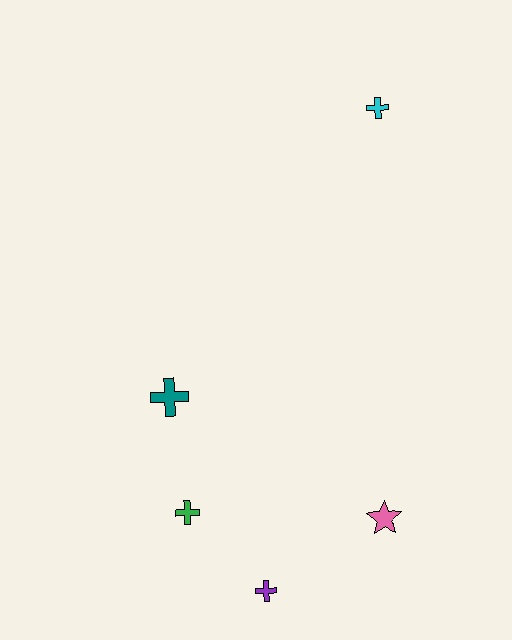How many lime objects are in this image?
There are no lime objects.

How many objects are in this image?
There are 5 objects.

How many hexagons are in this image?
There are no hexagons.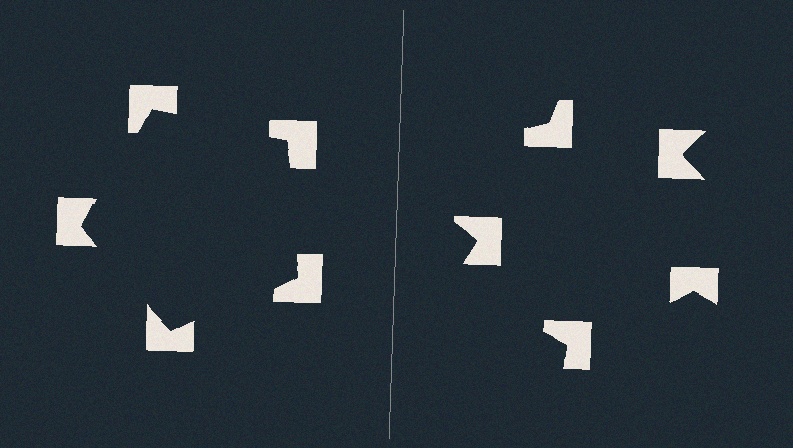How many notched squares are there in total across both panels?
10 — 5 on each side.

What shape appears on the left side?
An illusory pentagon.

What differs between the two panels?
The notched squares are positioned identically on both sides; only the wedge orientations differ. On the left they align to a pentagon; on the right they are misaligned.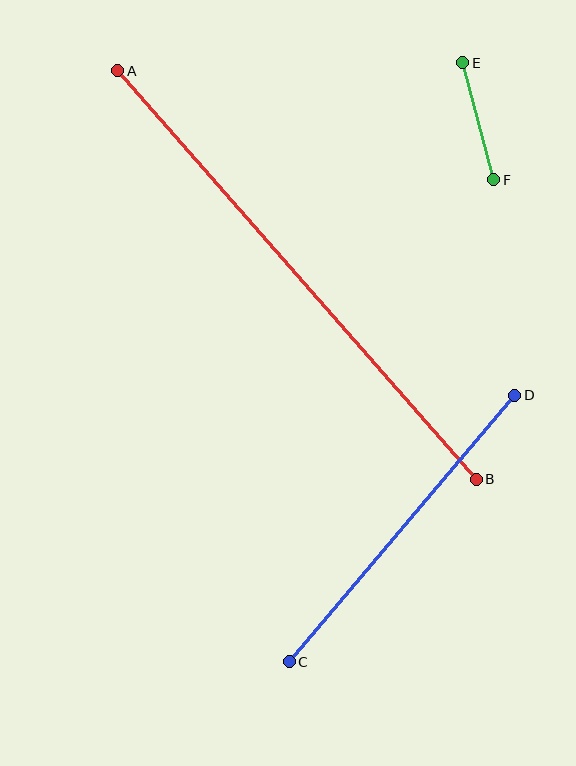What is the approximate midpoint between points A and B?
The midpoint is at approximately (297, 275) pixels.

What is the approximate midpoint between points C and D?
The midpoint is at approximately (402, 528) pixels.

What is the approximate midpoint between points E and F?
The midpoint is at approximately (478, 121) pixels.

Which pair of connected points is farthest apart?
Points A and B are farthest apart.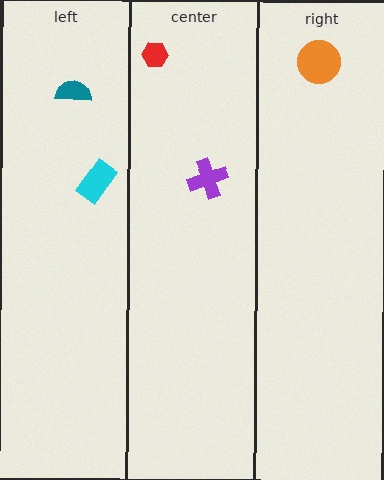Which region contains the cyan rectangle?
The left region.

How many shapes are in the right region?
1.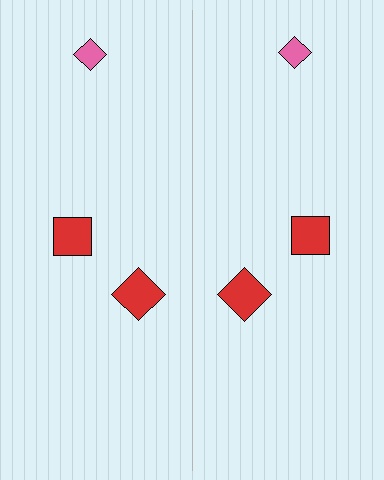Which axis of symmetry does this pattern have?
The pattern has a vertical axis of symmetry running through the center of the image.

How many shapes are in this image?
There are 6 shapes in this image.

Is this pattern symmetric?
Yes, this pattern has bilateral (reflection) symmetry.